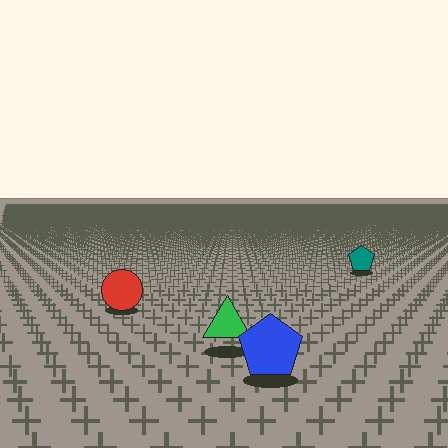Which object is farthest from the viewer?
The teal pentagon is farthest from the viewer. It appears smaller and the ground texture around it is denser.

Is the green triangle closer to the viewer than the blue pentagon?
No. The blue pentagon is closer — you can tell from the texture gradient: the ground texture is coarser near it.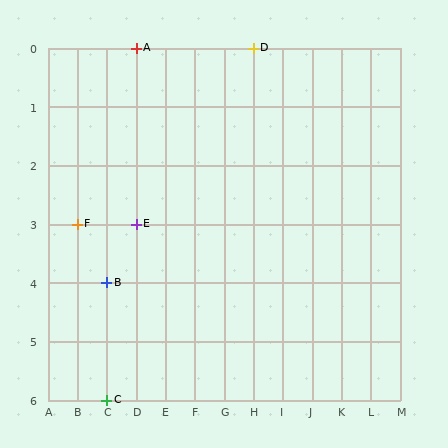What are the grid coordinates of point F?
Point F is at grid coordinates (B, 3).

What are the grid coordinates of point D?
Point D is at grid coordinates (H, 0).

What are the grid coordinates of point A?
Point A is at grid coordinates (D, 0).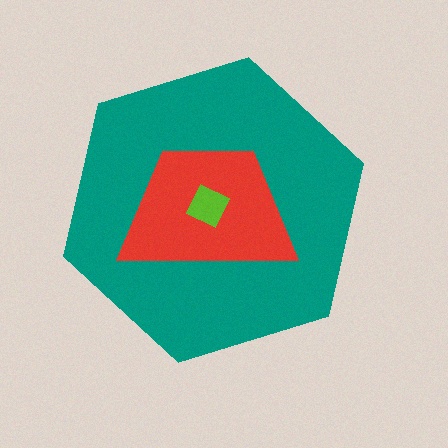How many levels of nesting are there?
3.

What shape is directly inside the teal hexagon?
The red trapezoid.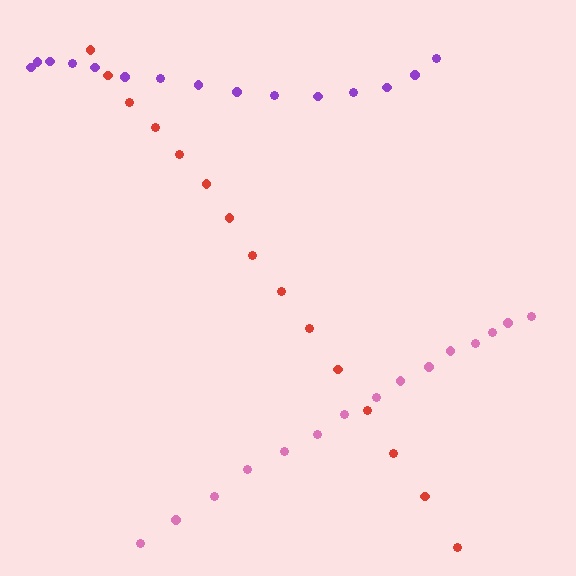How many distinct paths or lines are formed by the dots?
There are 3 distinct paths.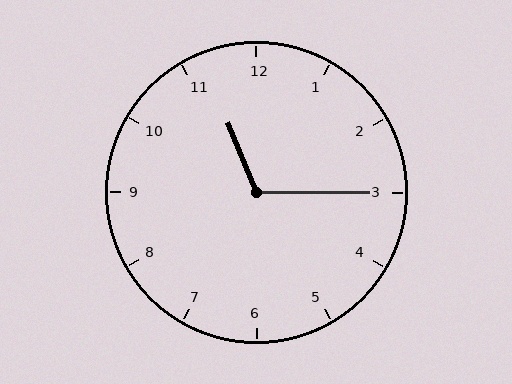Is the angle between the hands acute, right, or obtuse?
It is obtuse.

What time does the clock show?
11:15.